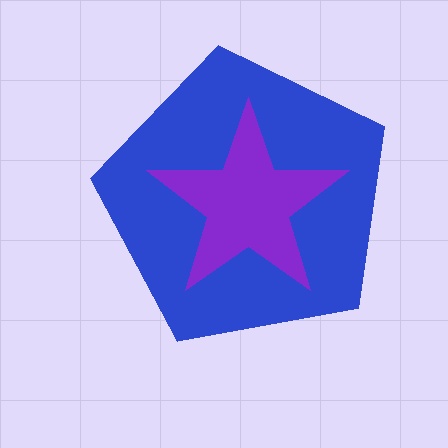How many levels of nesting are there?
2.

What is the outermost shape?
The blue pentagon.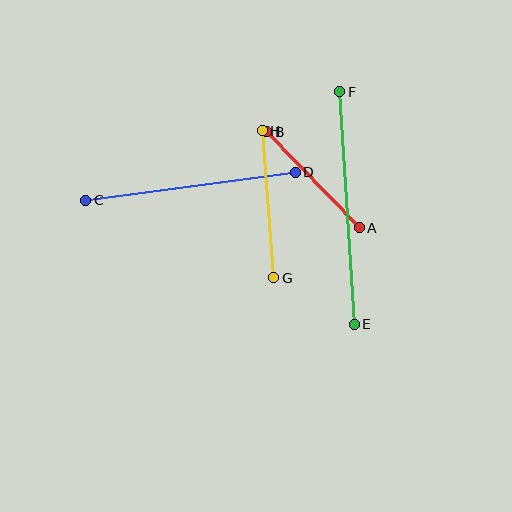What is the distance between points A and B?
The distance is approximately 133 pixels.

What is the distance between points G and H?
The distance is approximately 147 pixels.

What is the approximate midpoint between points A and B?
The midpoint is at approximately (313, 180) pixels.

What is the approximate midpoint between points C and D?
The midpoint is at approximately (191, 186) pixels.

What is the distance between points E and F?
The distance is approximately 233 pixels.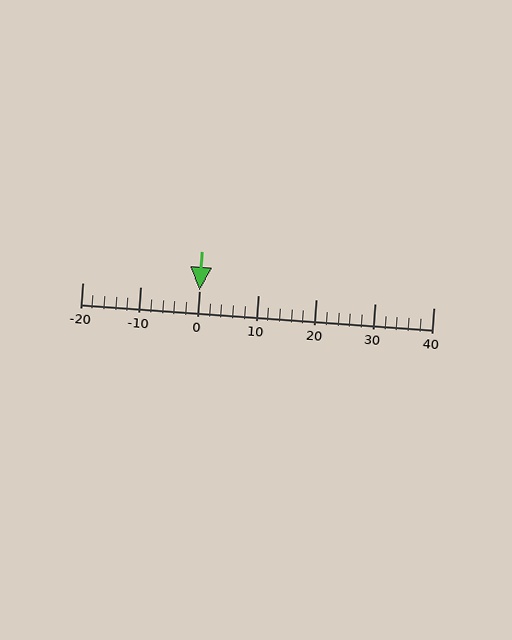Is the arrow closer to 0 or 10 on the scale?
The arrow is closer to 0.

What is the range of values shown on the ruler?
The ruler shows values from -20 to 40.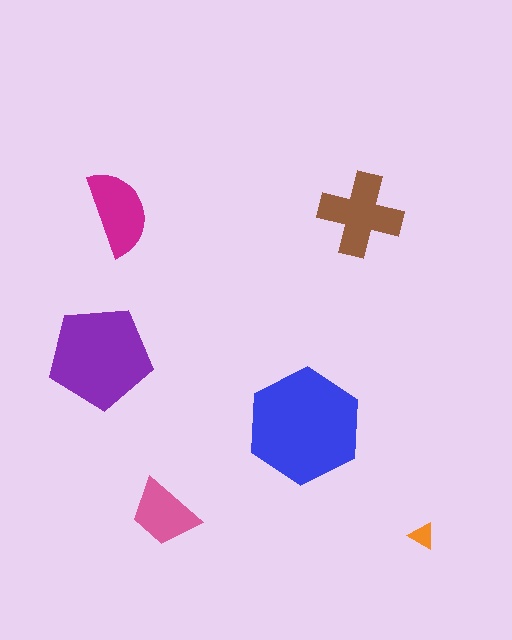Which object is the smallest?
The orange triangle.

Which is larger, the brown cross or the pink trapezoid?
The brown cross.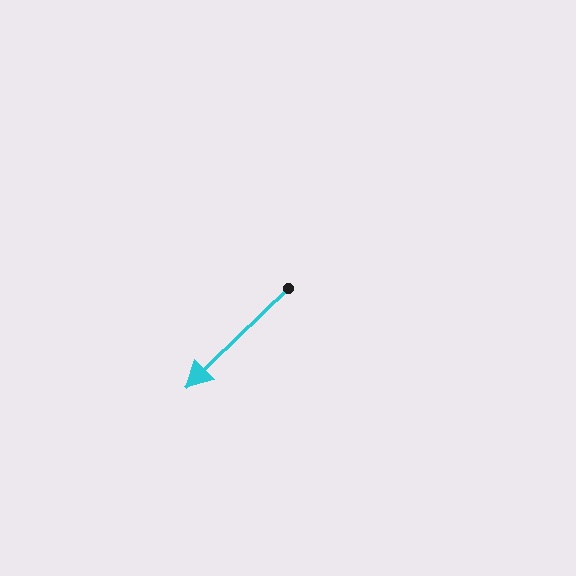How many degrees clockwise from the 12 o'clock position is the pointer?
Approximately 226 degrees.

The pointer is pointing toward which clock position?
Roughly 8 o'clock.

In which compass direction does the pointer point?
Southwest.